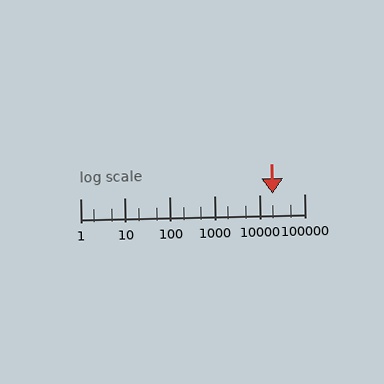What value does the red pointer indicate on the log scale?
The pointer indicates approximately 20000.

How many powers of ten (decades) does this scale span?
The scale spans 5 decades, from 1 to 100000.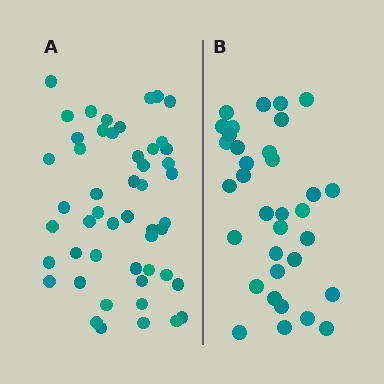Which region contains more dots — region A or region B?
Region A (the left region) has more dots.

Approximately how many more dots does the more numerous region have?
Region A has approximately 15 more dots than region B.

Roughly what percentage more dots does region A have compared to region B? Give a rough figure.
About 45% more.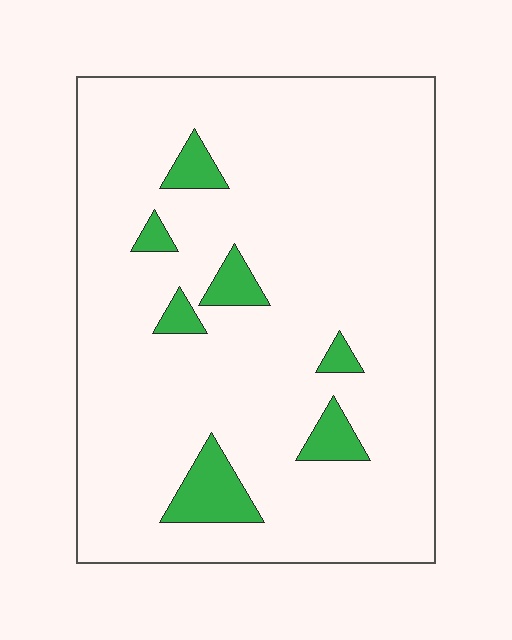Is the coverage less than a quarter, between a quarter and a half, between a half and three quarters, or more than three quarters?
Less than a quarter.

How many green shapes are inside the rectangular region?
7.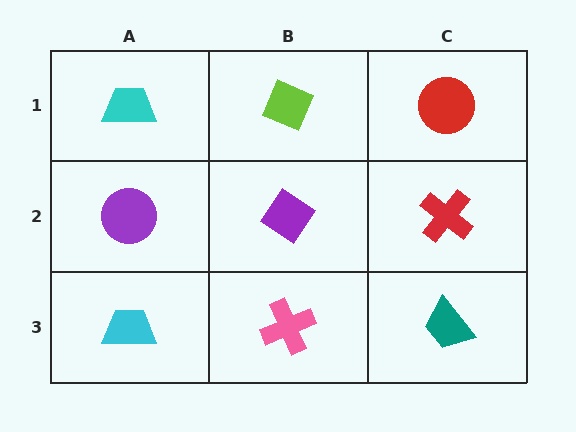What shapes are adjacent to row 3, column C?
A red cross (row 2, column C), a pink cross (row 3, column B).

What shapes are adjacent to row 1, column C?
A red cross (row 2, column C), a lime diamond (row 1, column B).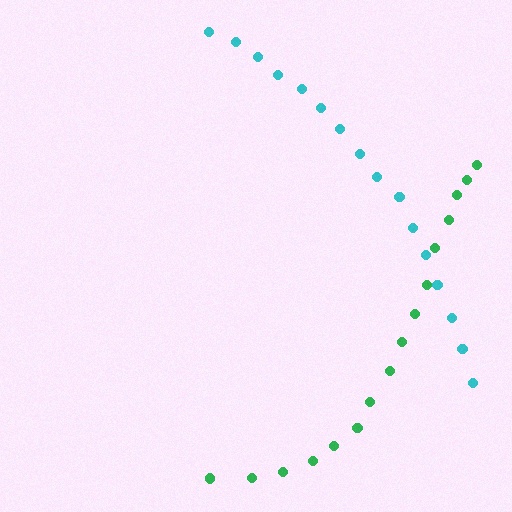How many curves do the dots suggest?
There are 2 distinct paths.